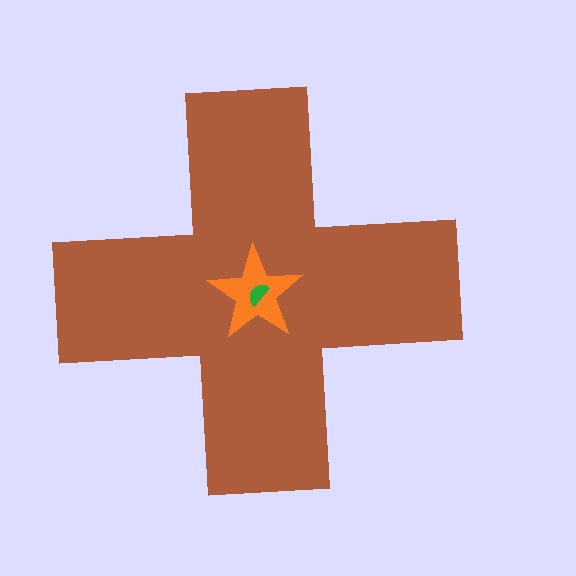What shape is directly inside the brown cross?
The orange star.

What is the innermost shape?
The green semicircle.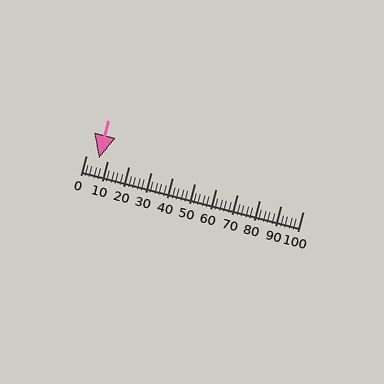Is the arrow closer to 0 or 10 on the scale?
The arrow is closer to 10.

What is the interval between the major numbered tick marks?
The major tick marks are spaced 10 units apart.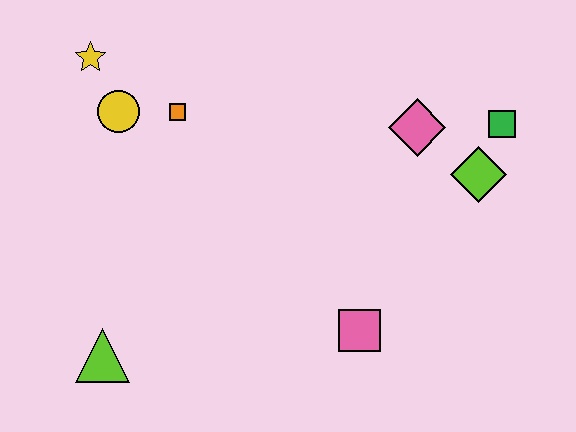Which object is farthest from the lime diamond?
The lime triangle is farthest from the lime diamond.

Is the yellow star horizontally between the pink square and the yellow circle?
No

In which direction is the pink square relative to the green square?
The pink square is below the green square.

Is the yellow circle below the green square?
No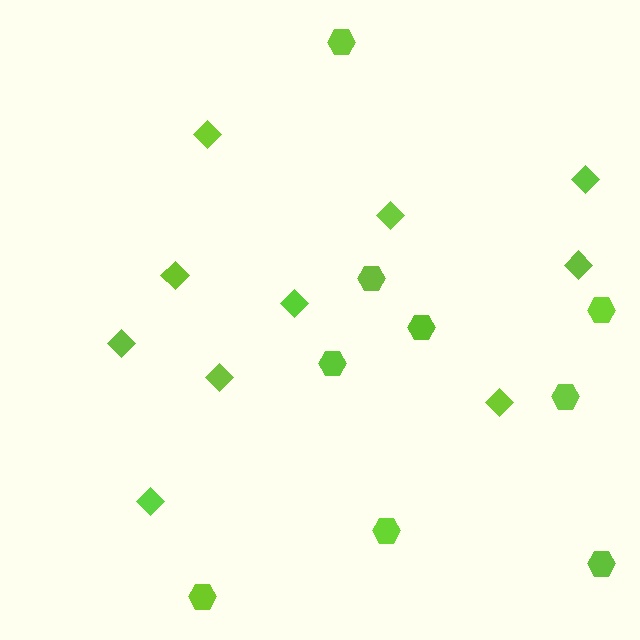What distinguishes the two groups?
There are 2 groups: one group of diamonds (10) and one group of hexagons (9).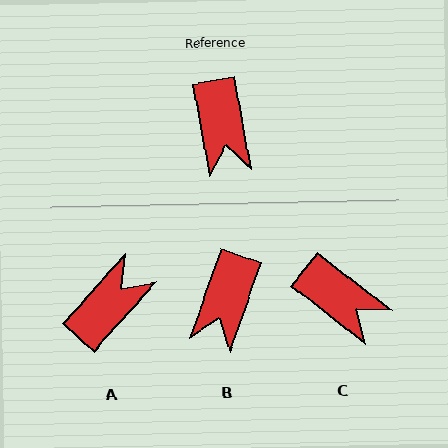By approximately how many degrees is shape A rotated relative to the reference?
Approximately 128 degrees counter-clockwise.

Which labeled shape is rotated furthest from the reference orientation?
A, about 128 degrees away.